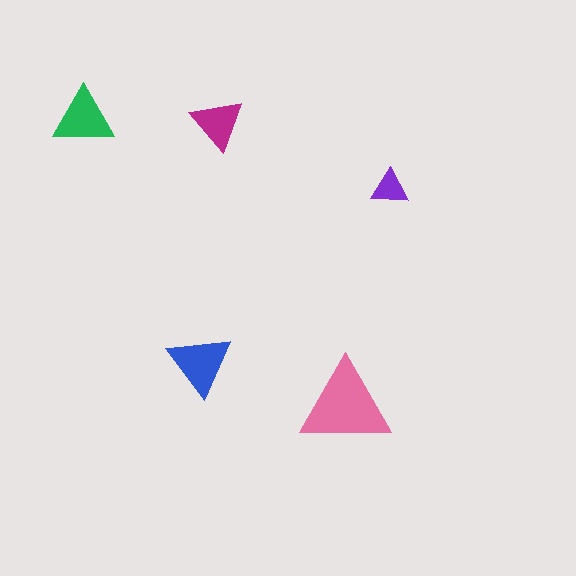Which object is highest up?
The green triangle is topmost.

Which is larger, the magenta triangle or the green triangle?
The green one.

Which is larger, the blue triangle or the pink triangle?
The pink one.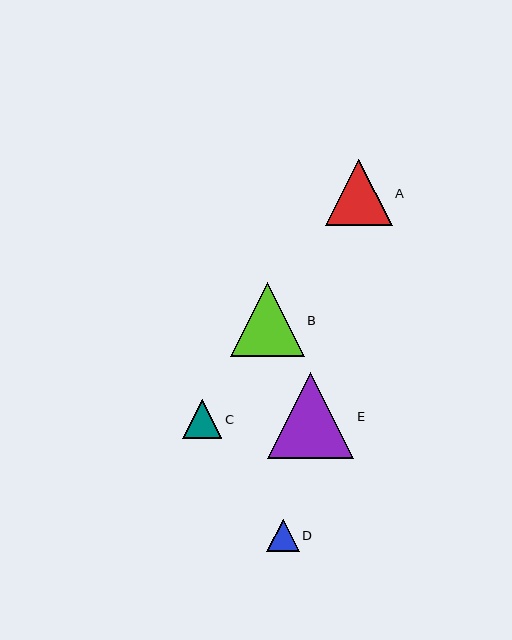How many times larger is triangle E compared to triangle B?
Triangle E is approximately 1.2 times the size of triangle B.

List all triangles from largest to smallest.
From largest to smallest: E, B, A, C, D.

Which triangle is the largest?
Triangle E is the largest with a size of approximately 86 pixels.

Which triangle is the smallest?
Triangle D is the smallest with a size of approximately 32 pixels.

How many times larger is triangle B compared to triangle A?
Triangle B is approximately 1.1 times the size of triangle A.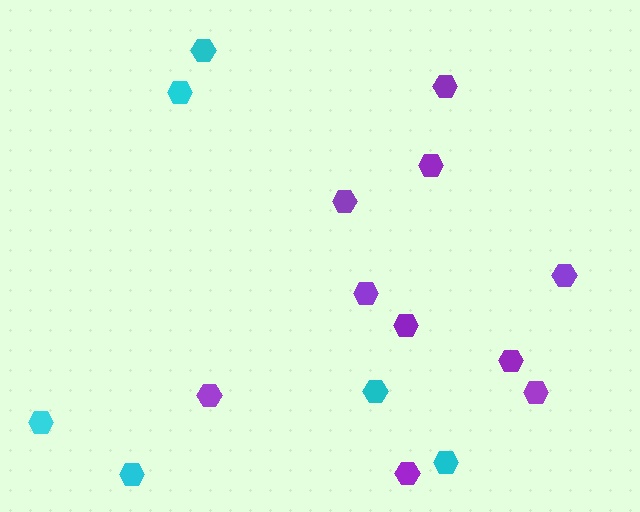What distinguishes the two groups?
There are 2 groups: one group of purple hexagons (10) and one group of cyan hexagons (6).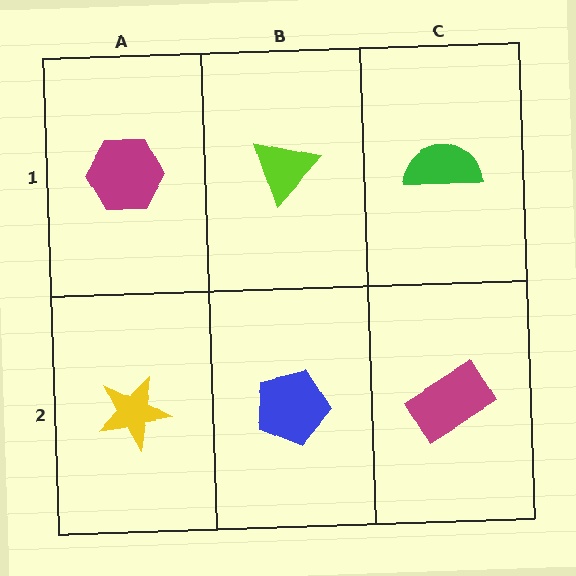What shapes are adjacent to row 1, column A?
A yellow star (row 2, column A), a lime triangle (row 1, column B).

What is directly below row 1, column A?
A yellow star.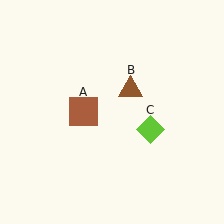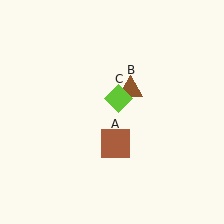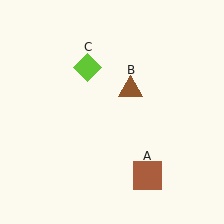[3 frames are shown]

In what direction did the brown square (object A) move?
The brown square (object A) moved down and to the right.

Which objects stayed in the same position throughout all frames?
Brown triangle (object B) remained stationary.